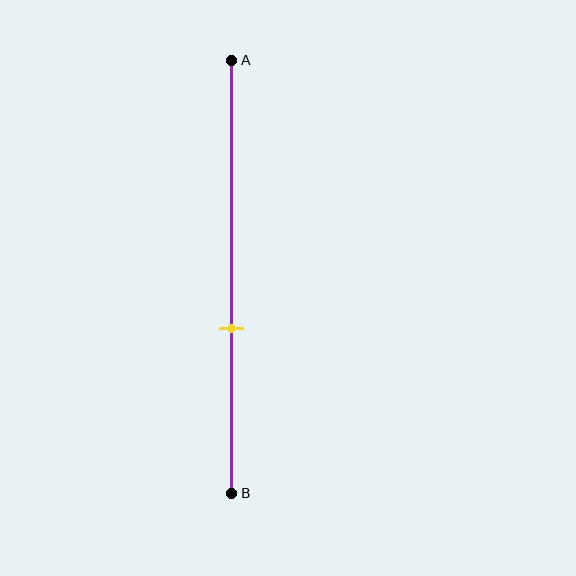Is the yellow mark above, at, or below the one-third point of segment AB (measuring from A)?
The yellow mark is below the one-third point of segment AB.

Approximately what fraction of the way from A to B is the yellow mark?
The yellow mark is approximately 60% of the way from A to B.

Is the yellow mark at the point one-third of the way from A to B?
No, the mark is at about 60% from A, not at the 33% one-third point.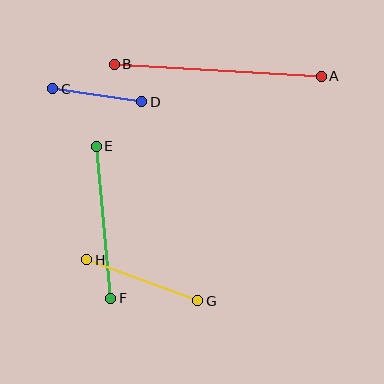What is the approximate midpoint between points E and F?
The midpoint is at approximately (104, 222) pixels.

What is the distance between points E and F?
The distance is approximately 153 pixels.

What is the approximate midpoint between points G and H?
The midpoint is at approximately (142, 280) pixels.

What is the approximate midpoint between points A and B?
The midpoint is at approximately (218, 70) pixels.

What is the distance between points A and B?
The distance is approximately 207 pixels.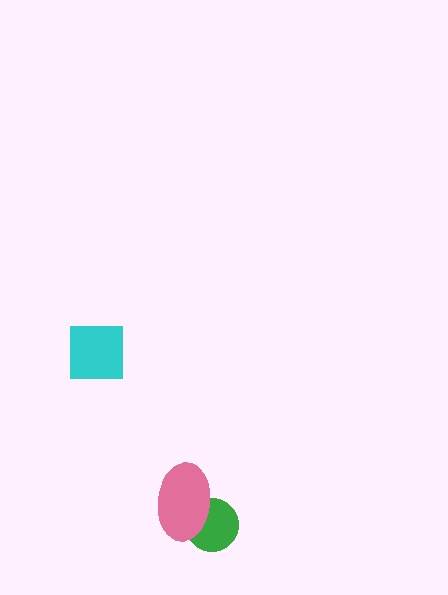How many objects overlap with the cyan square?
0 objects overlap with the cyan square.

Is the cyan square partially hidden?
No, no other shape covers it.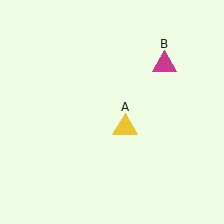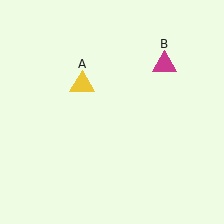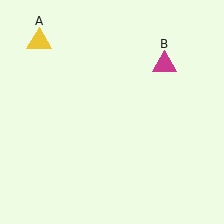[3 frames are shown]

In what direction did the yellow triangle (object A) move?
The yellow triangle (object A) moved up and to the left.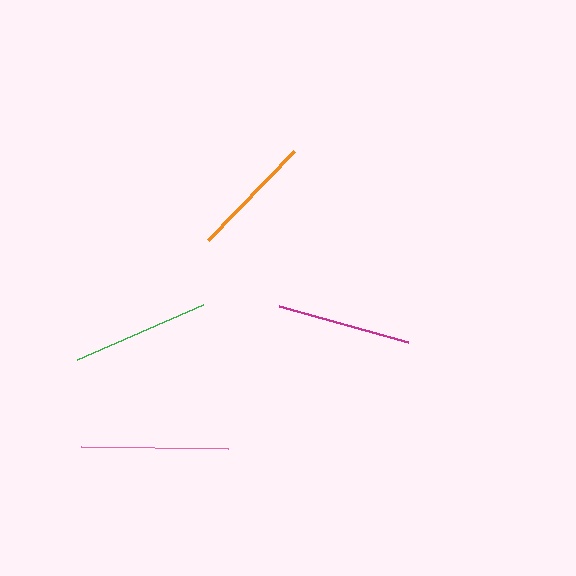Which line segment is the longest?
The pink line is the longest at approximately 147 pixels.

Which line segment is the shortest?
The orange line is the shortest at approximately 124 pixels.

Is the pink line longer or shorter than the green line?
The pink line is longer than the green line.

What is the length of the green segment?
The green segment is approximately 138 pixels long.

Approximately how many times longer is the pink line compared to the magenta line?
The pink line is approximately 1.1 times the length of the magenta line.